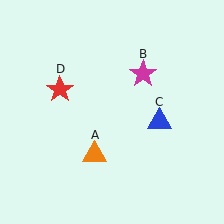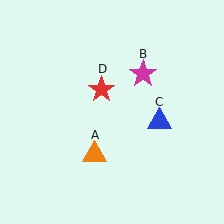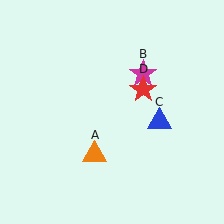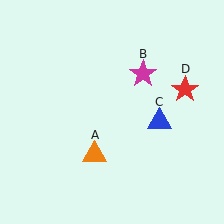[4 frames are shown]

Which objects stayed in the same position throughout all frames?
Orange triangle (object A) and magenta star (object B) and blue triangle (object C) remained stationary.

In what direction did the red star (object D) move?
The red star (object D) moved right.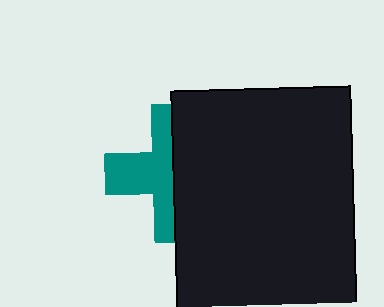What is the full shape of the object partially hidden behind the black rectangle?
The partially hidden object is a teal cross.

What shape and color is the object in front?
The object in front is a black rectangle.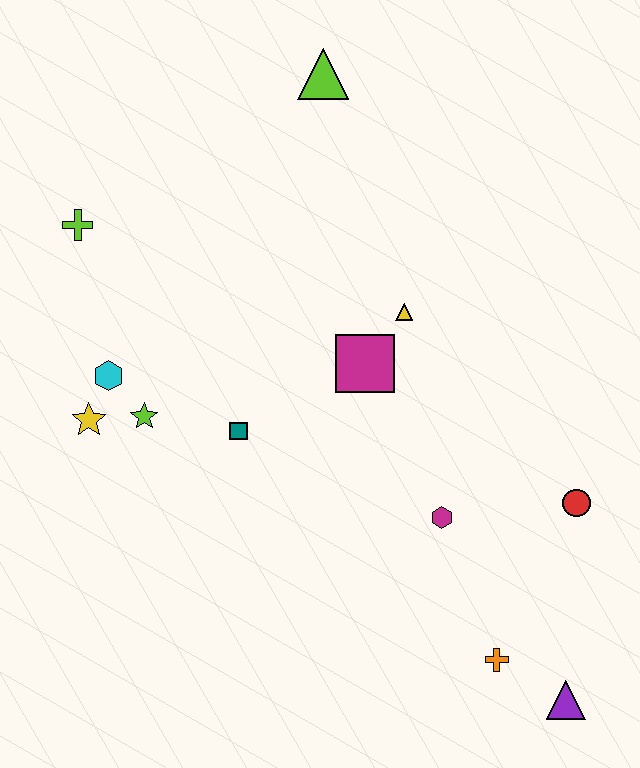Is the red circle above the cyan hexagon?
No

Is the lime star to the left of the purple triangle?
Yes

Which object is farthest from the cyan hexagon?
The purple triangle is farthest from the cyan hexagon.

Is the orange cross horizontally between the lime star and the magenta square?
No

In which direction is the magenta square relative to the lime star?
The magenta square is to the right of the lime star.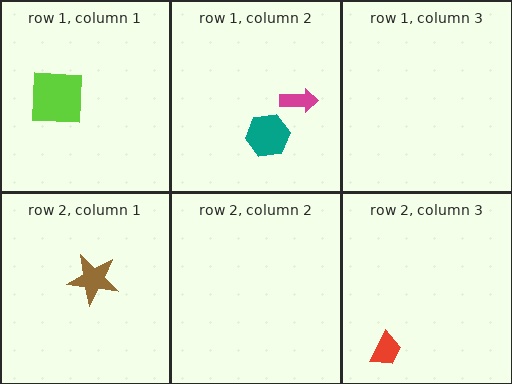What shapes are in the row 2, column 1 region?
The brown star.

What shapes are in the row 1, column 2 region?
The magenta arrow, the teal hexagon.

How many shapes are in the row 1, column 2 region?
2.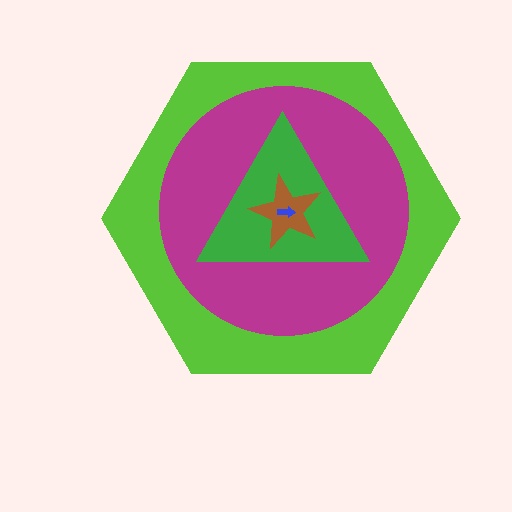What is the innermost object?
The blue arrow.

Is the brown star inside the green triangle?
Yes.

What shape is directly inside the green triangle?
The brown star.